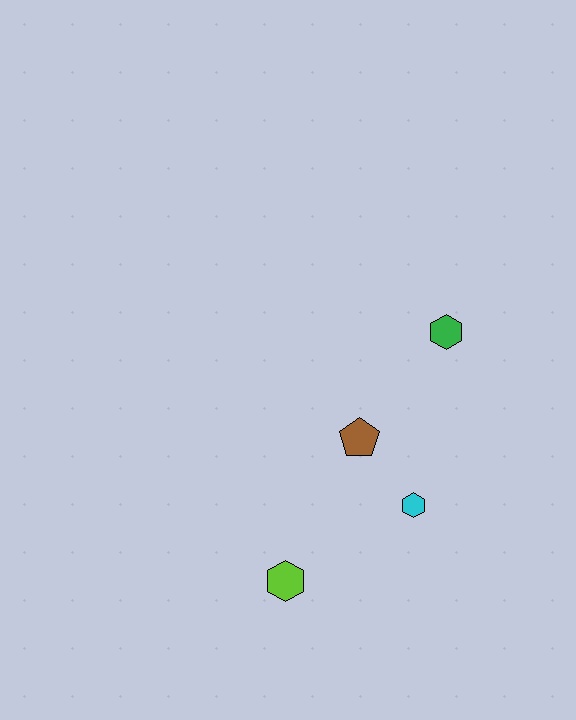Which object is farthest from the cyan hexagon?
The green hexagon is farthest from the cyan hexagon.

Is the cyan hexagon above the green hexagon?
No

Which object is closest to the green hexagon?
The brown pentagon is closest to the green hexagon.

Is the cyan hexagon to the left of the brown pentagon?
No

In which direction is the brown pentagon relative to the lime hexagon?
The brown pentagon is above the lime hexagon.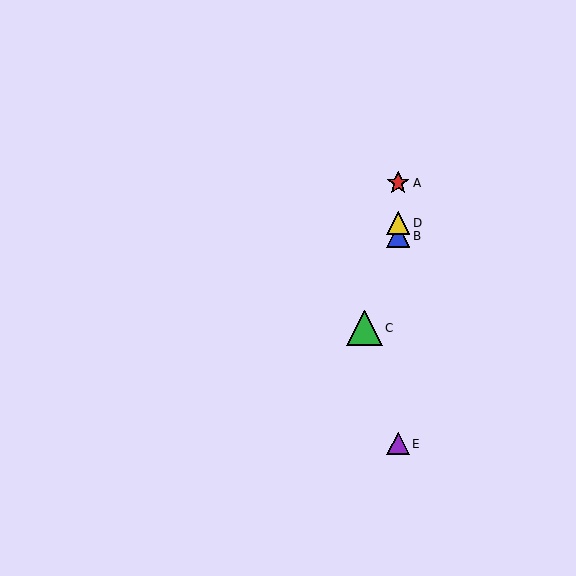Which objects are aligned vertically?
Objects A, B, D, E are aligned vertically.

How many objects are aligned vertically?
4 objects (A, B, D, E) are aligned vertically.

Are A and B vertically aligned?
Yes, both are at x≈398.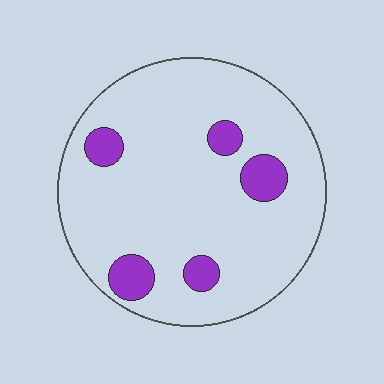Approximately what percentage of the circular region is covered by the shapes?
Approximately 10%.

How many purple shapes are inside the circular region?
5.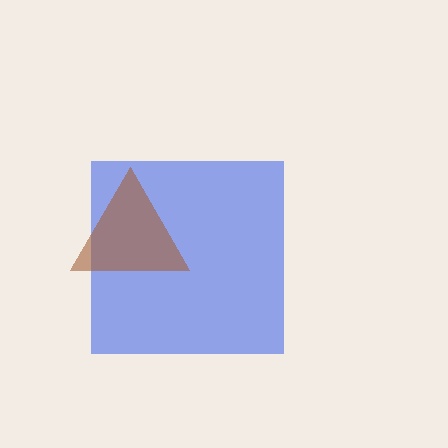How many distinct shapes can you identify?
There are 2 distinct shapes: a blue square, a brown triangle.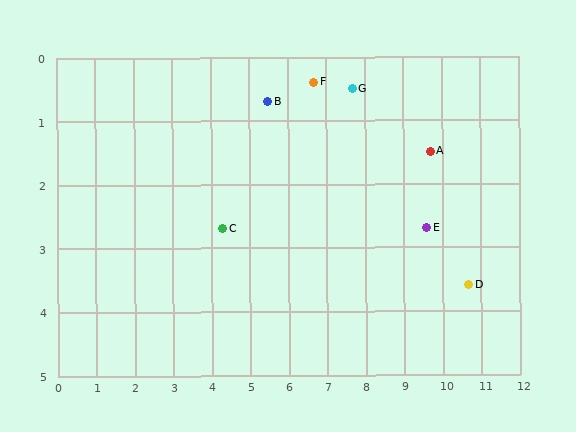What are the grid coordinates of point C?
Point C is at approximately (4.3, 2.7).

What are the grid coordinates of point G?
Point G is at approximately (7.7, 0.5).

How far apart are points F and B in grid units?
Points F and B are about 1.2 grid units apart.